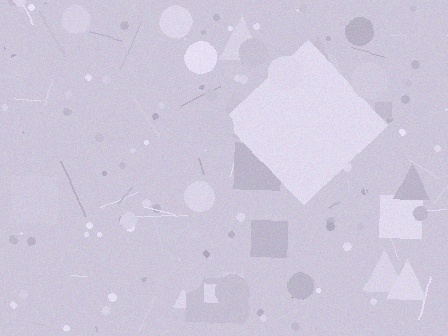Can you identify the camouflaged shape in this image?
The camouflaged shape is a diamond.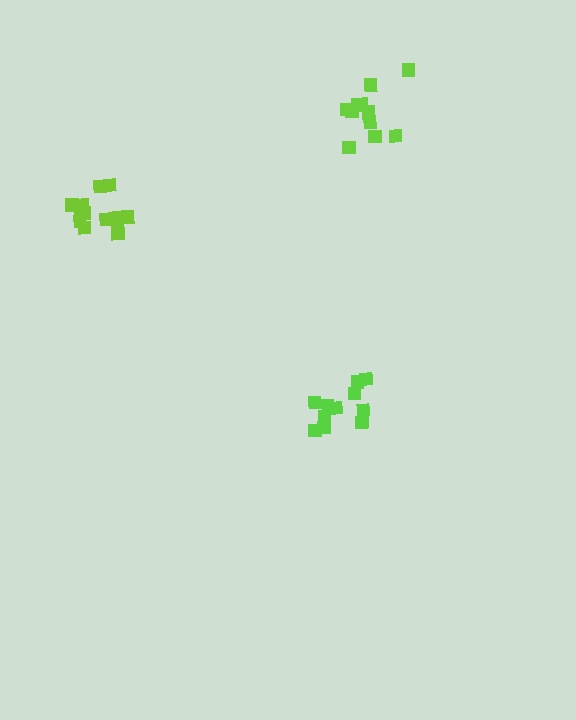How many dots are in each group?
Group 1: 11 dots, Group 2: 12 dots, Group 3: 13 dots (36 total).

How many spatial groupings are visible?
There are 3 spatial groupings.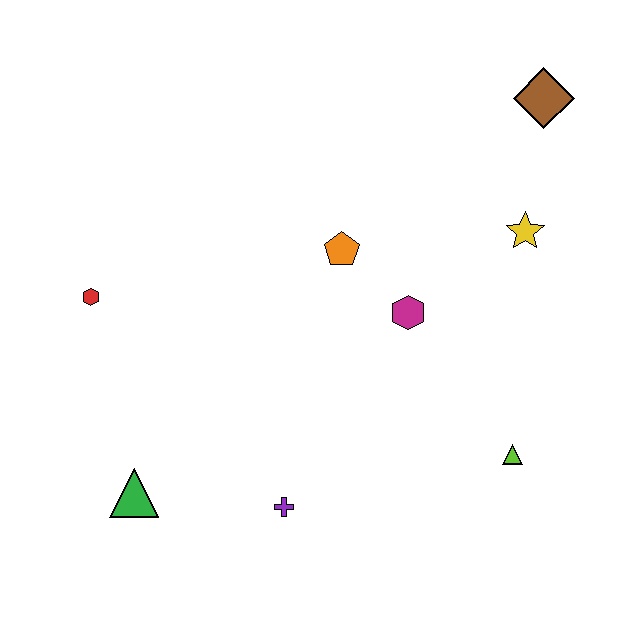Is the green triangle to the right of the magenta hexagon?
No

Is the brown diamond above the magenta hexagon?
Yes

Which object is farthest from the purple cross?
The brown diamond is farthest from the purple cross.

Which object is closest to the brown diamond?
The yellow star is closest to the brown diamond.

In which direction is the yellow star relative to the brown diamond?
The yellow star is below the brown diamond.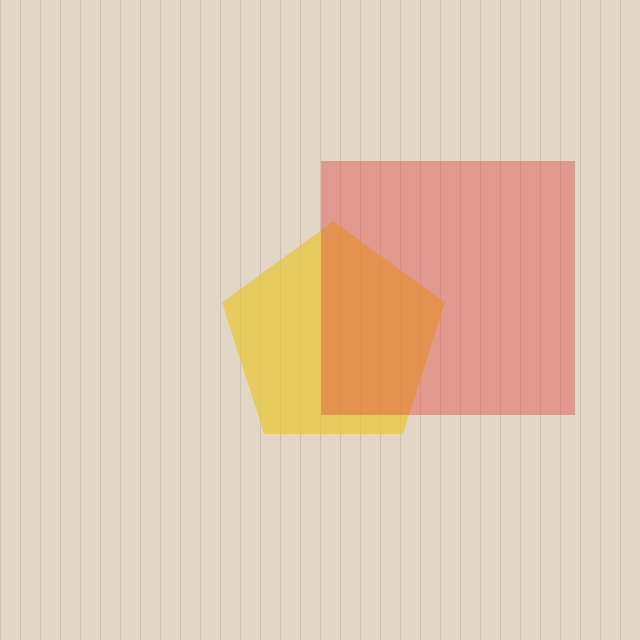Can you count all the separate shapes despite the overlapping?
Yes, there are 2 separate shapes.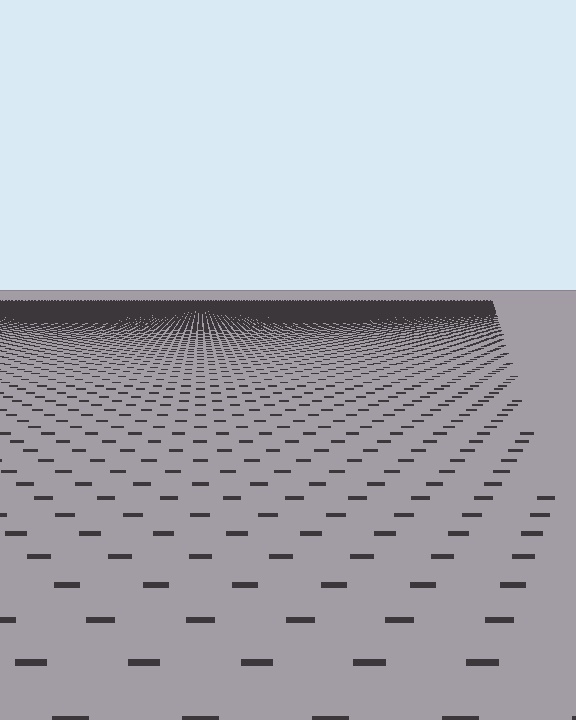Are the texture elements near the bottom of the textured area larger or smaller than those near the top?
Larger. Near the bottom, elements are closer to the viewer and appear at a bigger on-screen size.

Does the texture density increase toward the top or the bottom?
Density increases toward the top.